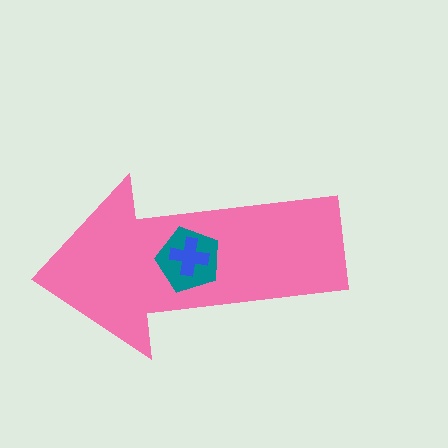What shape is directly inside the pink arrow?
The teal pentagon.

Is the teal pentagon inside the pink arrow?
Yes.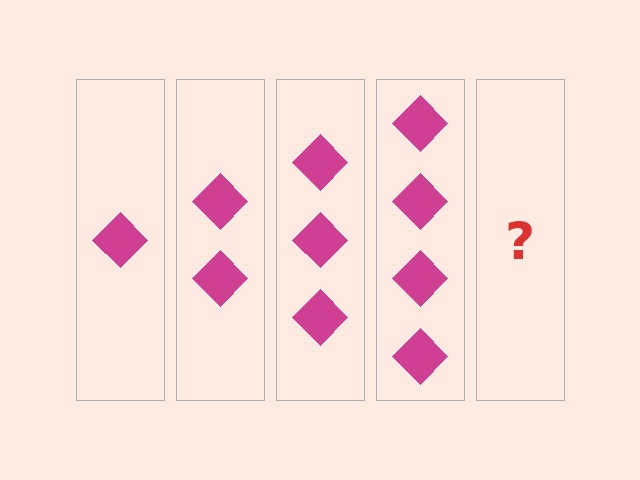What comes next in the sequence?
The next element should be 5 diamonds.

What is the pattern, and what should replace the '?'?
The pattern is that each step adds one more diamond. The '?' should be 5 diamonds.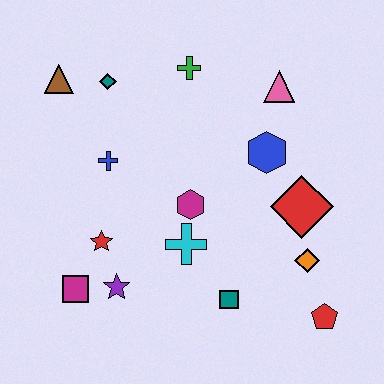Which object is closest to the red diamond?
The orange diamond is closest to the red diamond.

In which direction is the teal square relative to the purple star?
The teal square is to the right of the purple star.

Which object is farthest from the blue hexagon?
The magenta square is farthest from the blue hexagon.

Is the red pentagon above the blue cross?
No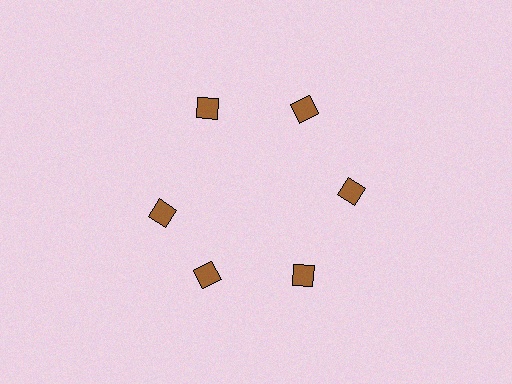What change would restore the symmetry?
The symmetry would be restored by rotating it back into even spacing with its neighbors so that all 6 diamonds sit at equal angles and equal distance from the center.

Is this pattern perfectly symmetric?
No. The 6 brown diamonds are arranged in a ring, but one element near the 9 o'clock position is rotated out of alignment along the ring, breaking the 6-fold rotational symmetry.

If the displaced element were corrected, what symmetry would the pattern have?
It would have 6-fold rotational symmetry — the pattern would map onto itself every 60 degrees.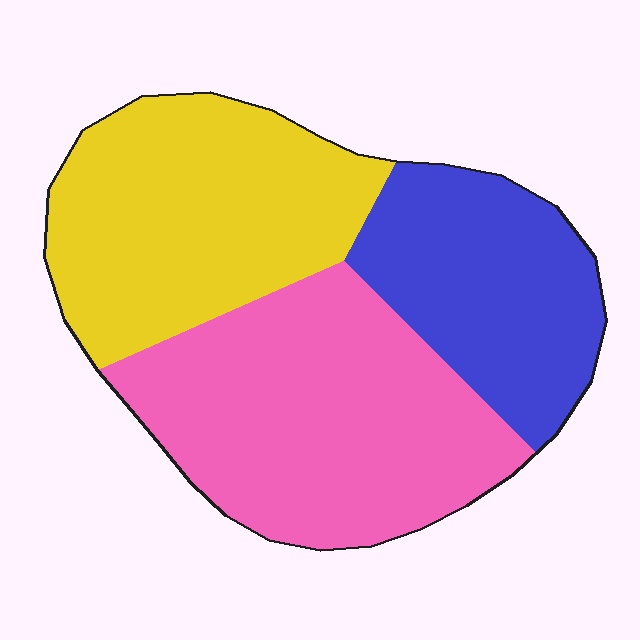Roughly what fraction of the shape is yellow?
Yellow takes up about one third (1/3) of the shape.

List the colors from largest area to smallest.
From largest to smallest: pink, yellow, blue.